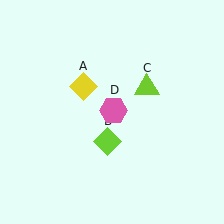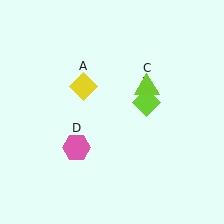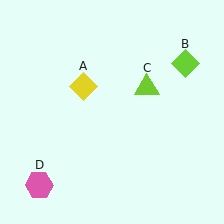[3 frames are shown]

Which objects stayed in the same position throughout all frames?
Yellow diamond (object A) and lime triangle (object C) remained stationary.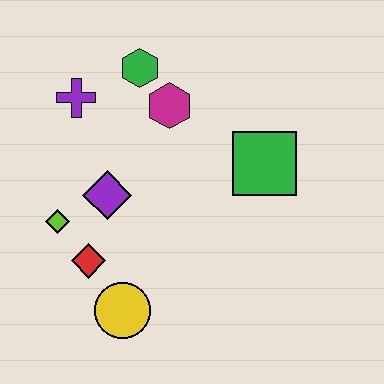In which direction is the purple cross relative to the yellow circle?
The purple cross is above the yellow circle.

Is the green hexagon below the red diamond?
No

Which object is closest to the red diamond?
The lime diamond is closest to the red diamond.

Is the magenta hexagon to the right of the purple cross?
Yes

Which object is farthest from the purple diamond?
The green square is farthest from the purple diamond.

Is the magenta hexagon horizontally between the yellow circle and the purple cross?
No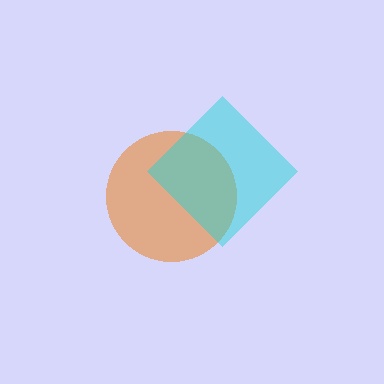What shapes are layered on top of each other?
The layered shapes are: an orange circle, a cyan diamond.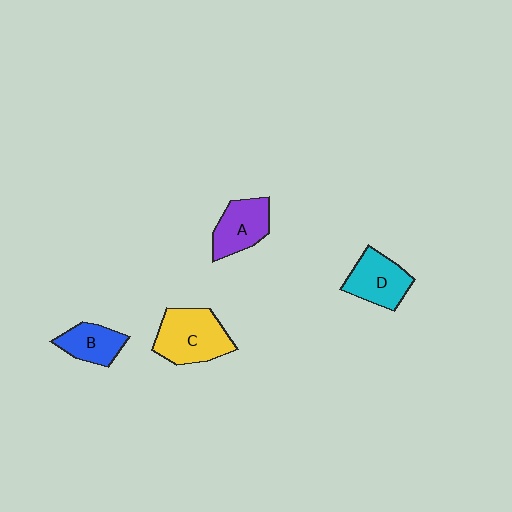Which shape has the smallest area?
Shape B (blue).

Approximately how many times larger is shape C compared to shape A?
Approximately 1.4 times.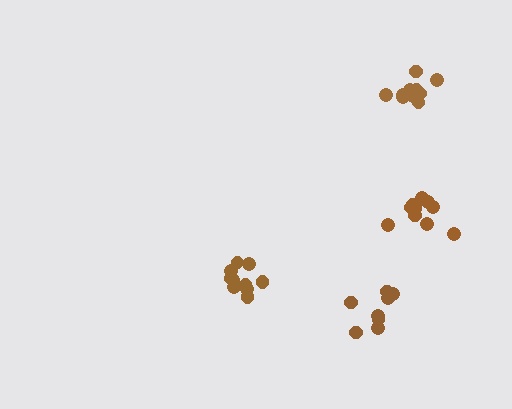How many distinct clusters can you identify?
There are 4 distinct clusters.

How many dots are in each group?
Group 1: 8 dots, Group 2: 10 dots, Group 3: 10 dots, Group 4: 11 dots (39 total).